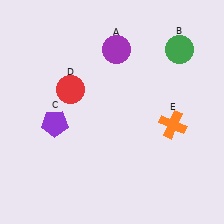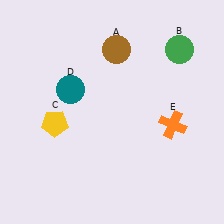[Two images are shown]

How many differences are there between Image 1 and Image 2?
There are 3 differences between the two images.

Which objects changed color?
A changed from purple to brown. C changed from purple to yellow. D changed from red to teal.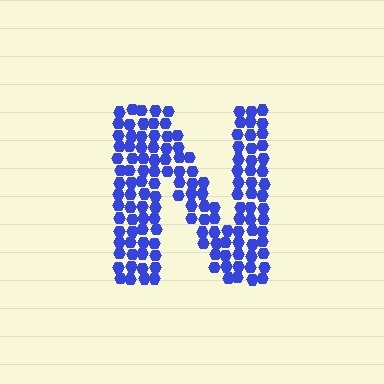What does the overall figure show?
The overall figure shows the letter N.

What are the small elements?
The small elements are hexagons.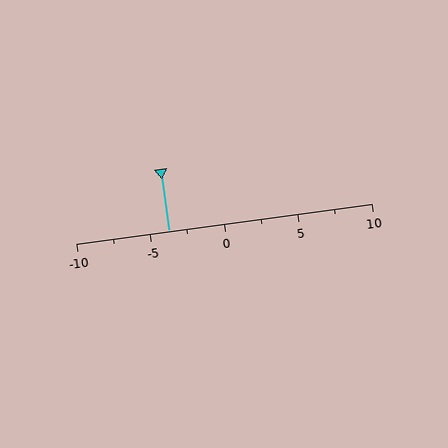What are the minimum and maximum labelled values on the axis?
The axis runs from -10 to 10.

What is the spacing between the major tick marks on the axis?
The major ticks are spaced 5 apart.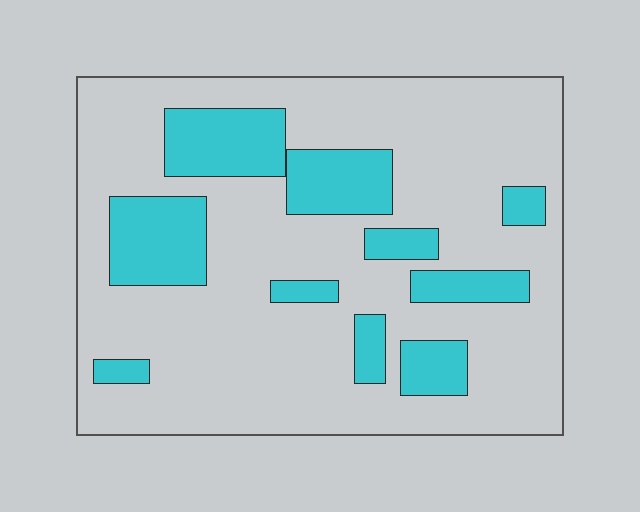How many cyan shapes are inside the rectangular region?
10.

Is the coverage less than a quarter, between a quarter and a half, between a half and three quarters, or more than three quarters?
Less than a quarter.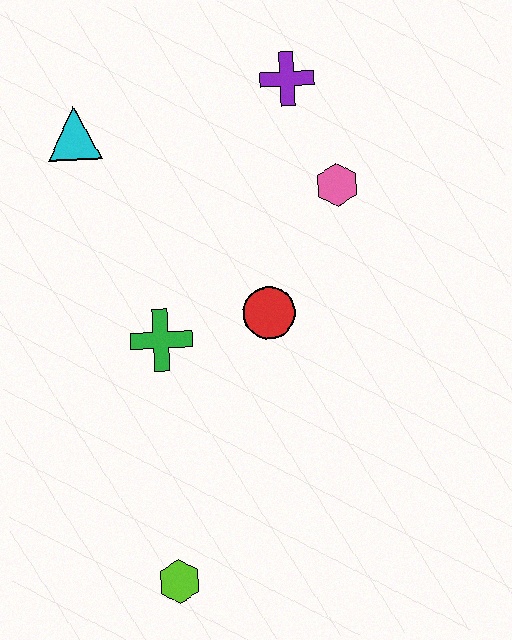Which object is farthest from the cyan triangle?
The lime hexagon is farthest from the cyan triangle.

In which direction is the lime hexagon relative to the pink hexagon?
The lime hexagon is below the pink hexagon.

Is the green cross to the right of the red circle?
No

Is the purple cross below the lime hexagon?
No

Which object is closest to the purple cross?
The pink hexagon is closest to the purple cross.